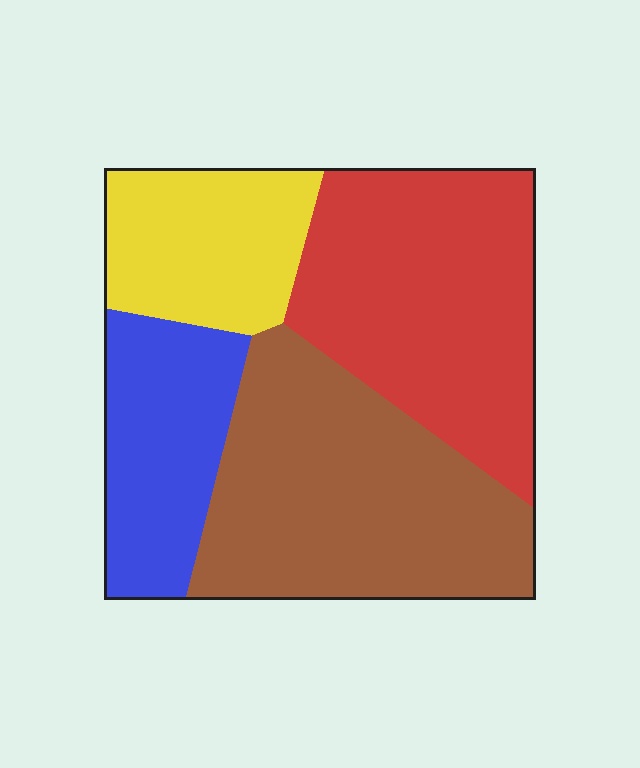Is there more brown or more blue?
Brown.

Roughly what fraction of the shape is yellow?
Yellow takes up about one sixth (1/6) of the shape.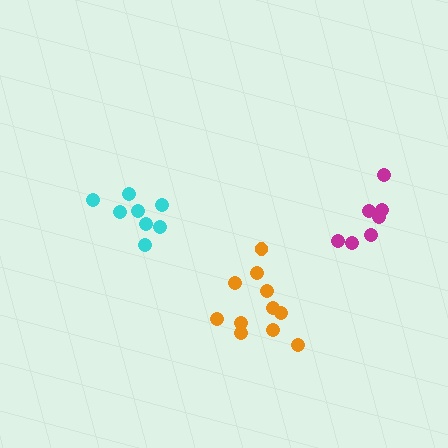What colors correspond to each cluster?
The clusters are colored: orange, cyan, magenta.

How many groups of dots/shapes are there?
There are 3 groups.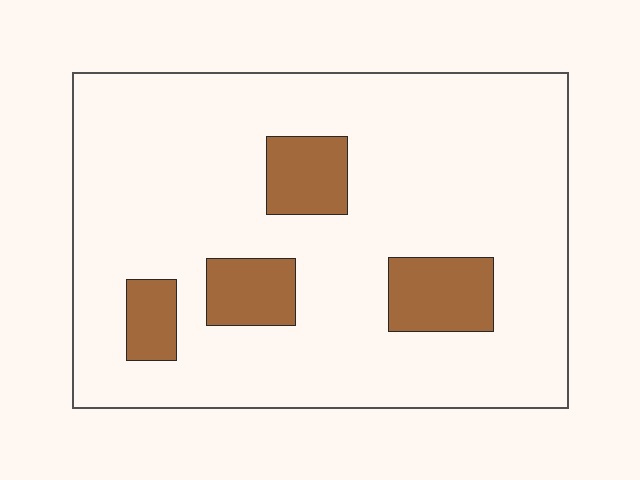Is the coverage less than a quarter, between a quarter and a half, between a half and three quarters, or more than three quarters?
Less than a quarter.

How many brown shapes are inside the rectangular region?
4.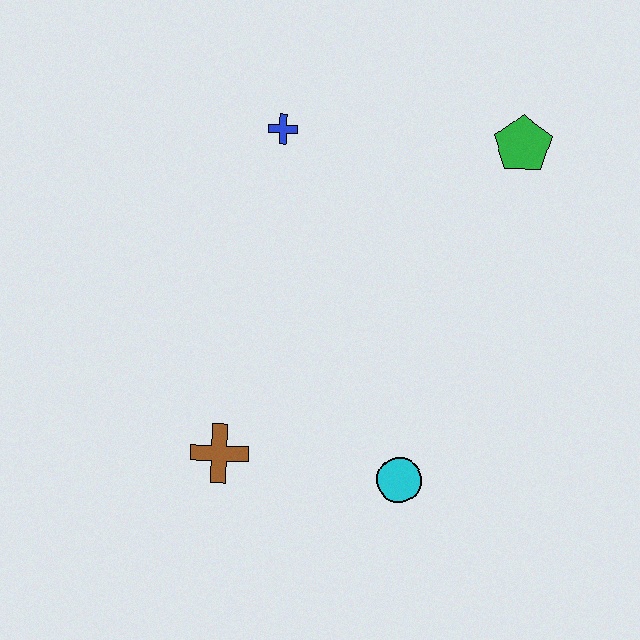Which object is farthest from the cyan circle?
The blue cross is farthest from the cyan circle.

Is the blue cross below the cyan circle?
No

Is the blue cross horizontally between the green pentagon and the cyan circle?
No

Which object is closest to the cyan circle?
The brown cross is closest to the cyan circle.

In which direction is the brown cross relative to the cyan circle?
The brown cross is to the left of the cyan circle.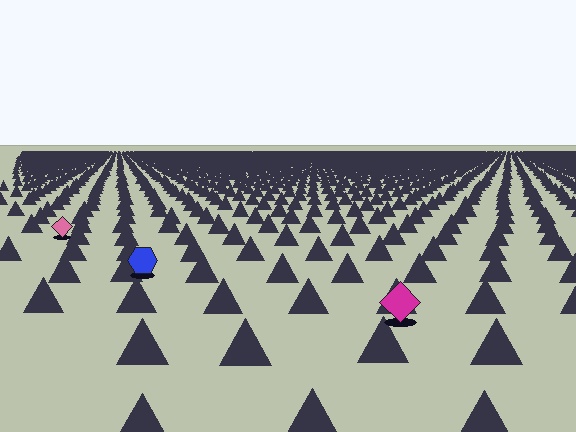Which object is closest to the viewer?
The magenta diamond is closest. The texture marks near it are larger and more spread out.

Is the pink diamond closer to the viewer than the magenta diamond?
No. The magenta diamond is closer — you can tell from the texture gradient: the ground texture is coarser near it.